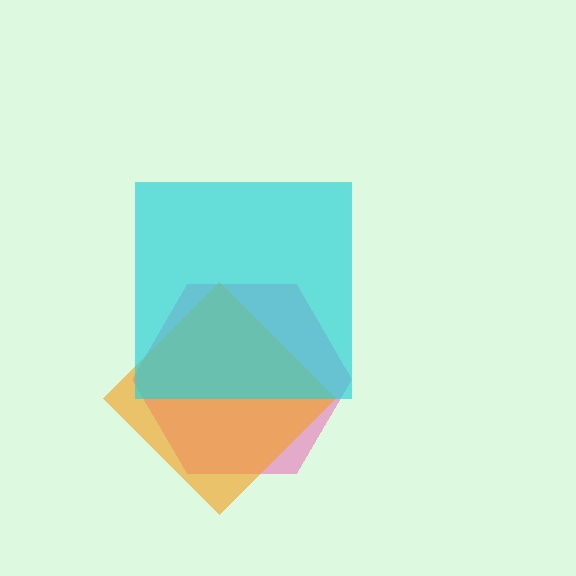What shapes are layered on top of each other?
The layered shapes are: a pink hexagon, an orange diamond, a cyan square.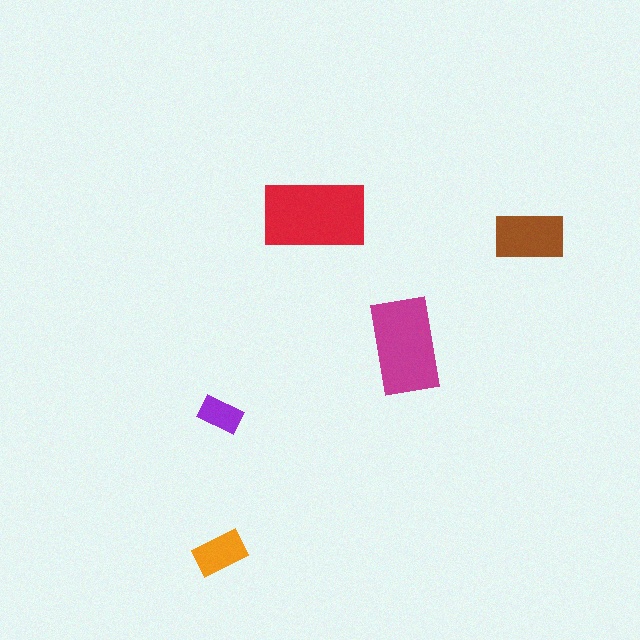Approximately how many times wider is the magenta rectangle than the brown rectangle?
About 1.5 times wider.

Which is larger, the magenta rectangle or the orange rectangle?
The magenta one.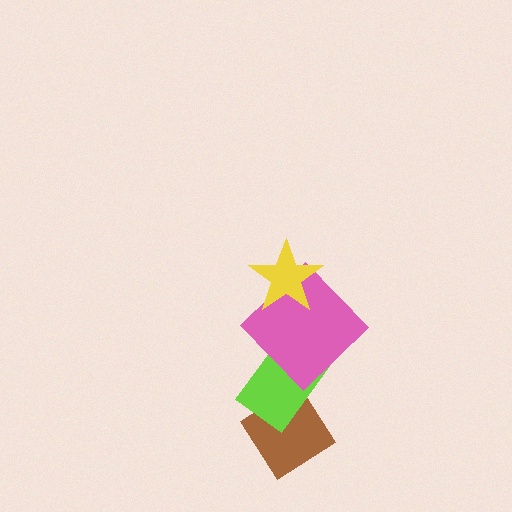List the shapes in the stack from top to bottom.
From top to bottom: the yellow star, the pink diamond, the lime rectangle, the brown diamond.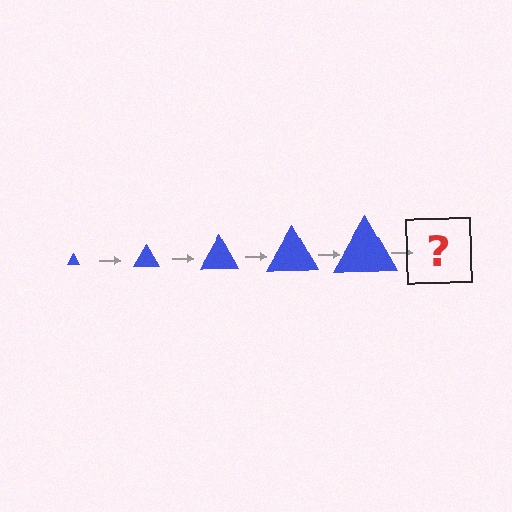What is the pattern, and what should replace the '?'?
The pattern is that the triangle gets progressively larger each step. The '?' should be a blue triangle, larger than the previous one.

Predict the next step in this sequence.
The next step is a blue triangle, larger than the previous one.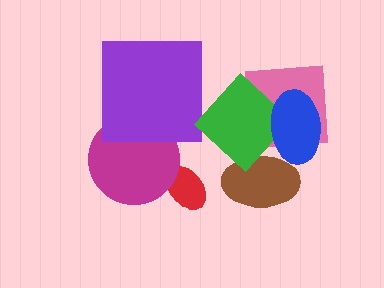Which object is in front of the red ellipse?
The magenta circle is in front of the red ellipse.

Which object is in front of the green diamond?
The blue ellipse is in front of the green diamond.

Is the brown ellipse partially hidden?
Yes, it is partially covered by another shape.